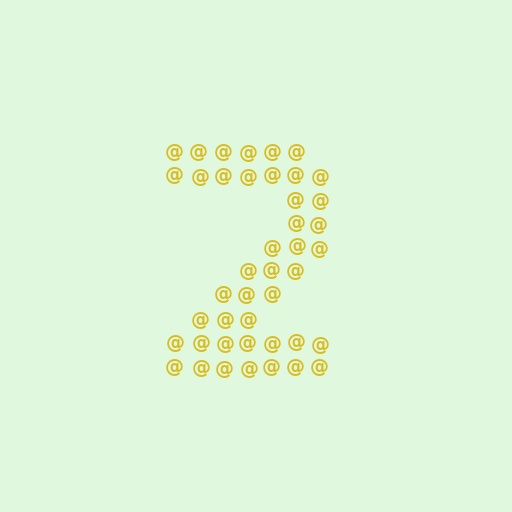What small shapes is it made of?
It is made of small at signs.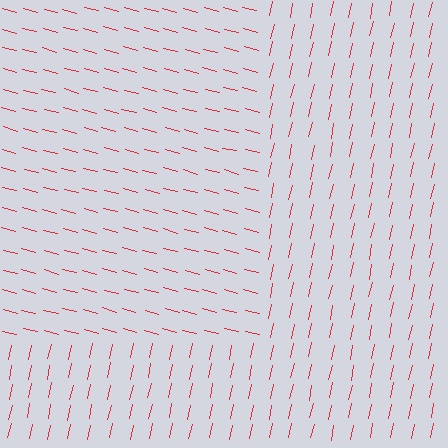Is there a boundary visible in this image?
Yes, there is a texture boundary formed by a change in line orientation.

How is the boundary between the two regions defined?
The boundary is defined purely by a change in line orientation (approximately 87 degrees difference). All lines are the same color and thickness.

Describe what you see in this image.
The image is filled with small red line segments. A rectangle region in the image has lines oriented differently from the surrounding lines, creating a visible texture boundary.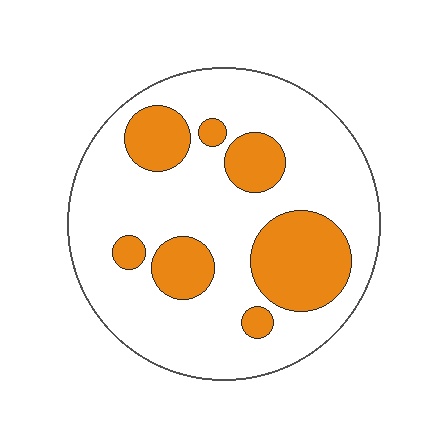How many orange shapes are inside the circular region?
7.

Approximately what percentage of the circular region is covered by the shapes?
Approximately 25%.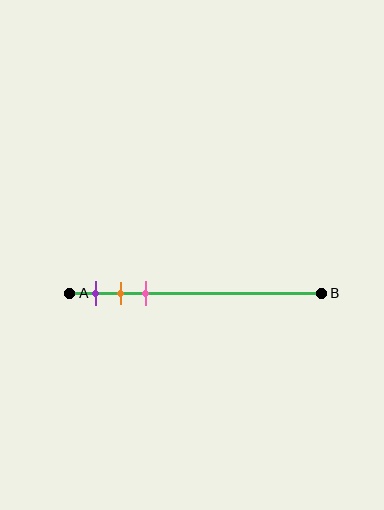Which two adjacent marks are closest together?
The orange and pink marks are the closest adjacent pair.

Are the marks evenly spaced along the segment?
Yes, the marks are approximately evenly spaced.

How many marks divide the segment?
There are 3 marks dividing the segment.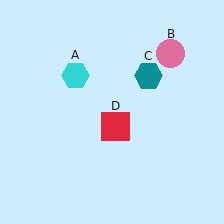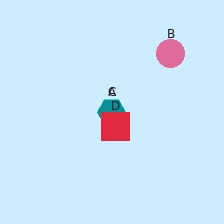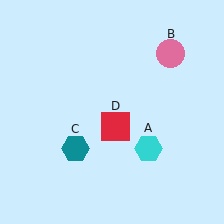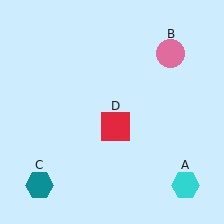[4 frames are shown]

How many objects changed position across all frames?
2 objects changed position: cyan hexagon (object A), teal hexagon (object C).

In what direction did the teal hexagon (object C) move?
The teal hexagon (object C) moved down and to the left.